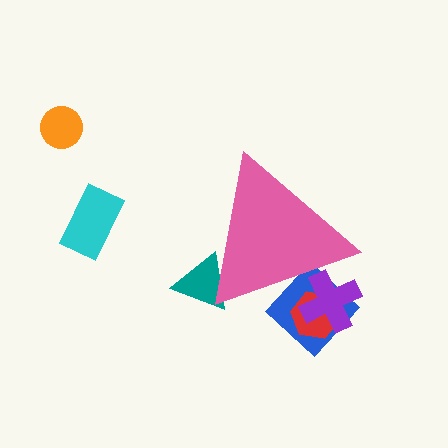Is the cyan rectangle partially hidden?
No, the cyan rectangle is fully visible.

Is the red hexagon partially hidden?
Yes, the red hexagon is partially hidden behind the pink triangle.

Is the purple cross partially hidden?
Yes, the purple cross is partially hidden behind the pink triangle.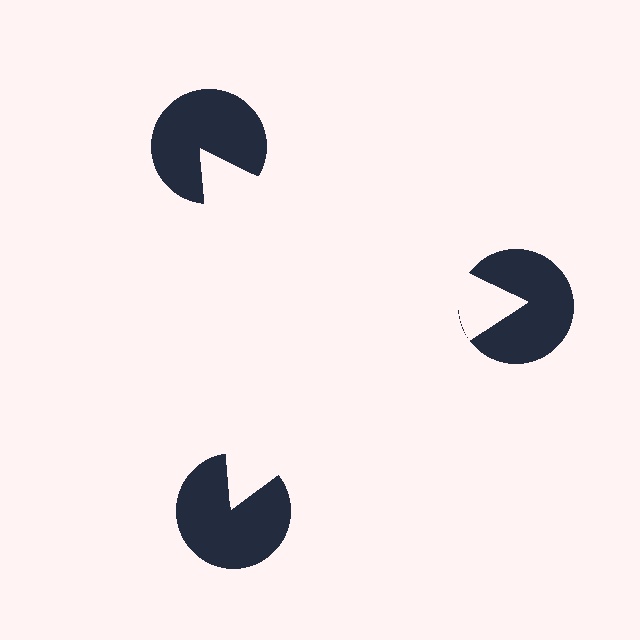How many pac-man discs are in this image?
There are 3 — one at each vertex of the illusory triangle.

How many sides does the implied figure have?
3 sides.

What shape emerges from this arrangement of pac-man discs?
An illusory triangle — its edges are inferred from the aligned wedge cuts in the pac-man discs, not physically drawn.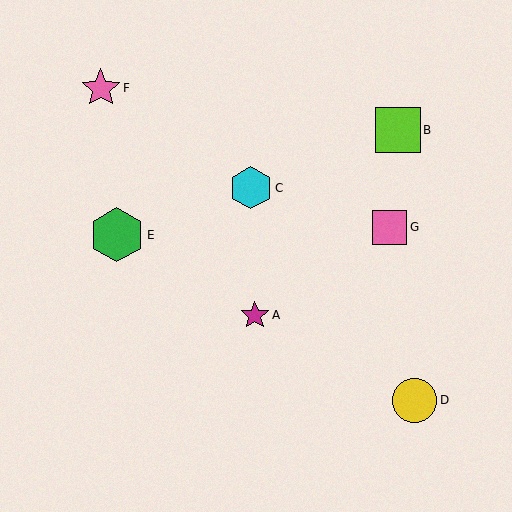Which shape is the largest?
The green hexagon (labeled E) is the largest.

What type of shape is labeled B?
Shape B is a lime square.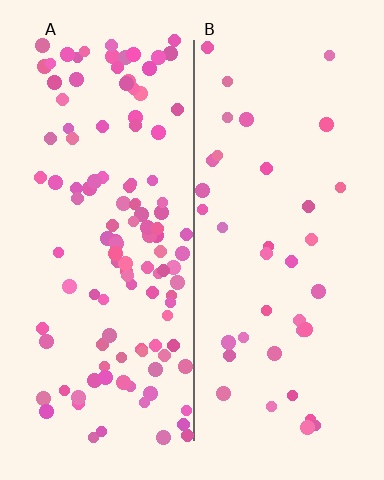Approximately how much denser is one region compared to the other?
Approximately 3.2× — region A over region B.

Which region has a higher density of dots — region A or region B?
A (the left).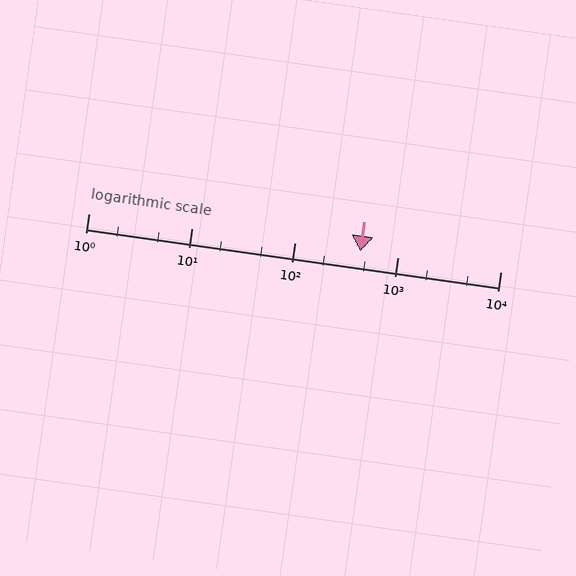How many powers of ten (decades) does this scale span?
The scale spans 4 decades, from 1 to 10000.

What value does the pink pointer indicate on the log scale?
The pointer indicates approximately 440.